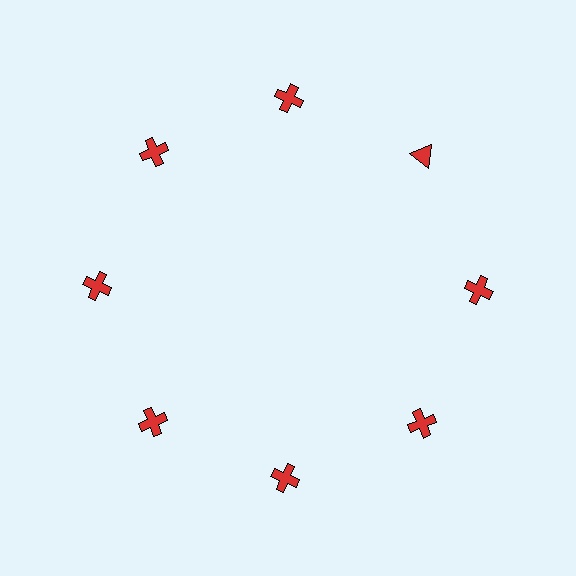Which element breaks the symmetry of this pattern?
The red triangle at roughly the 2 o'clock position breaks the symmetry. All other shapes are red crosses.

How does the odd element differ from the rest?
It has a different shape: triangle instead of cross.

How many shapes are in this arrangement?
There are 8 shapes arranged in a ring pattern.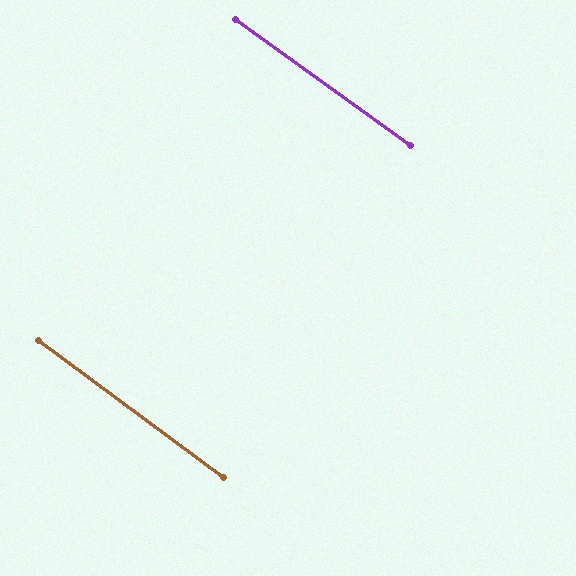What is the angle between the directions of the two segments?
Approximately 1 degree.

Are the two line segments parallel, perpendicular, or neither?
Parallel — their directions differ by only 0.9°.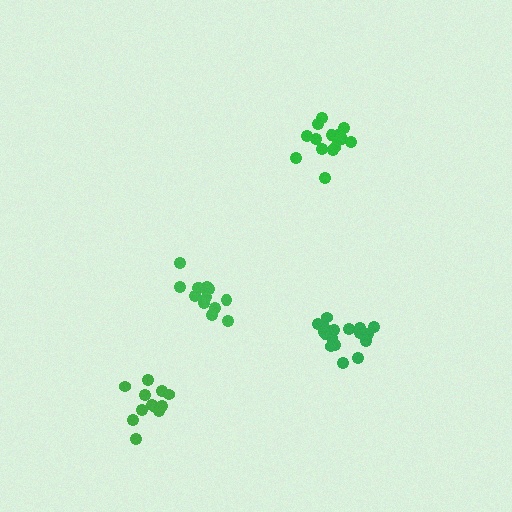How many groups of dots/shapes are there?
There are 4 groups.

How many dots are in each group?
Group 1: 15 dots, Group 2: 12 dots, Group 3: 17 dots, Group 4: 13 dots (57 total).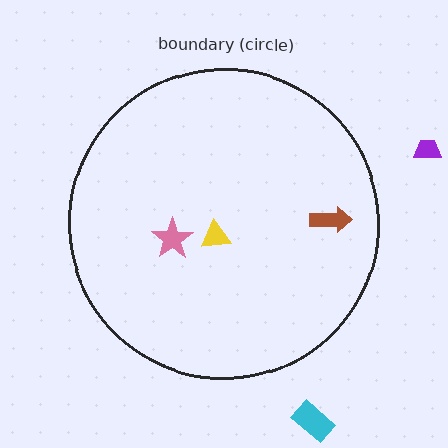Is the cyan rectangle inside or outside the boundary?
Outside.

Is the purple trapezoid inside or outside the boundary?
Outside.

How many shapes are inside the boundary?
3 inside, 2 outside.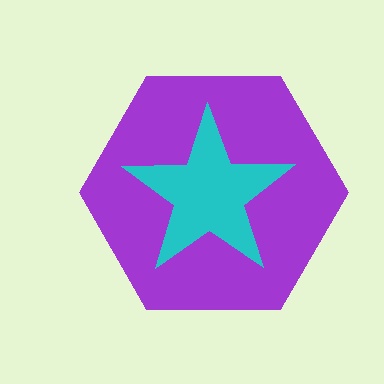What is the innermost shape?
The cyan star.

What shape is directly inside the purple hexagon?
The cyan star.